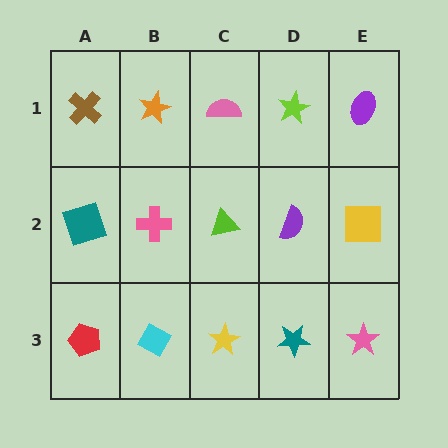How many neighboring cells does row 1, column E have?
2.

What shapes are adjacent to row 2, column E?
A purple ellipse (row 1, column E), a pink star (row 3, column E), a purple semicircle (row 2, column D).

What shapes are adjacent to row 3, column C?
A lime triangle (row 2, column C), a cyan diamond (row 3, column B), a teal star (row 3, column D).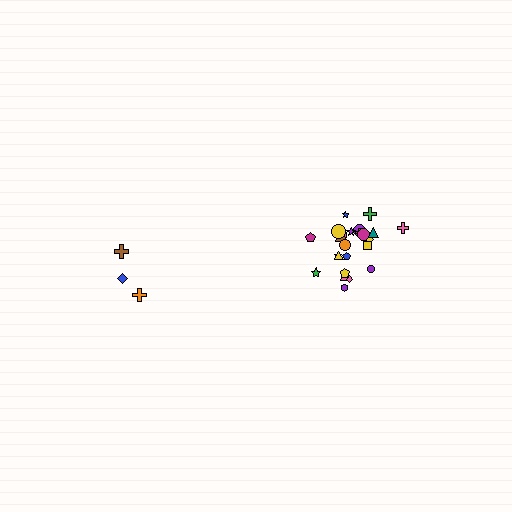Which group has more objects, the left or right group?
The right group.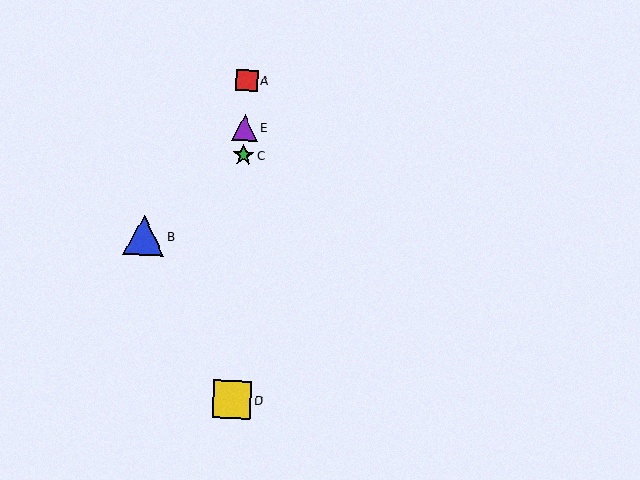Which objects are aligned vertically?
Objects A, C, D, E are aligned vertically.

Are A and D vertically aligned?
Yes, both are at x≈247.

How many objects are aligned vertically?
4 objects (A, C, D, E) are aligned vertically.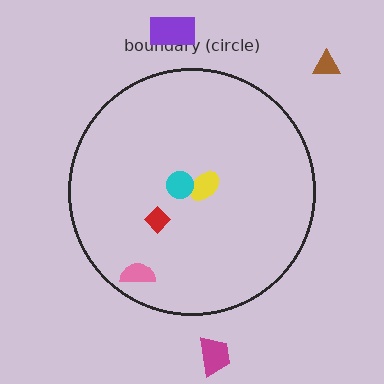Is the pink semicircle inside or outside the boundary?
Inside.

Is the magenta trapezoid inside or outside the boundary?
Outside.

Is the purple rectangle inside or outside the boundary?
Outside.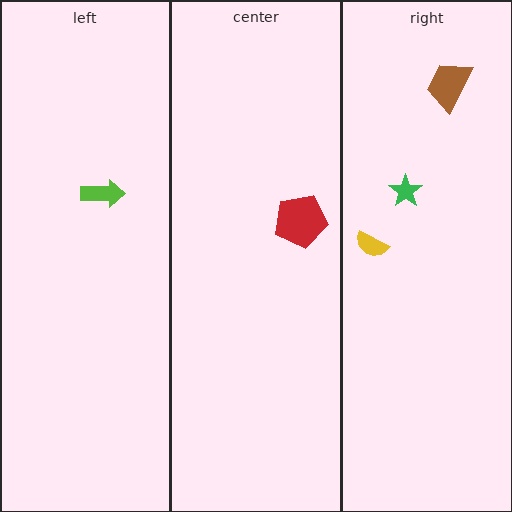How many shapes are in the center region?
1.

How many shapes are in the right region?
3.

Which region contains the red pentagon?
The center region.